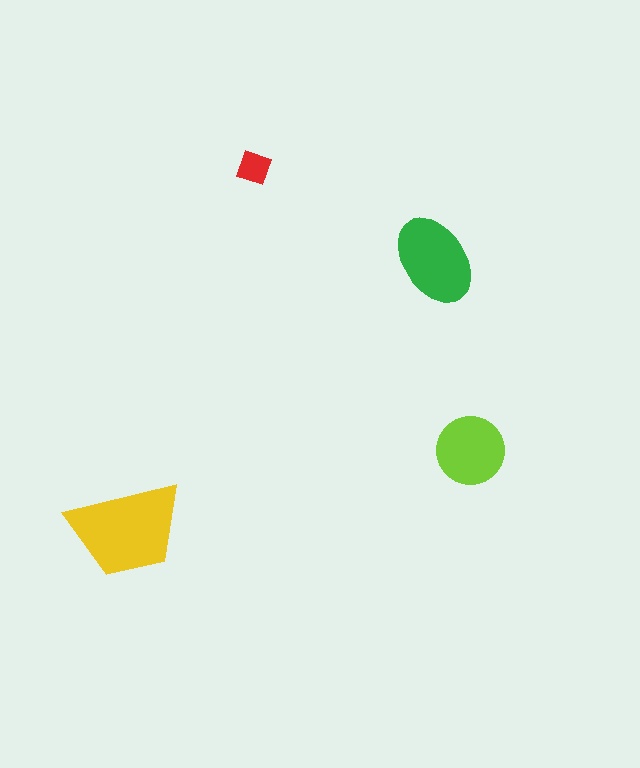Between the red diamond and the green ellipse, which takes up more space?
The green ellipse.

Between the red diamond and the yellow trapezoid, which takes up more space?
The yellow trapezoid.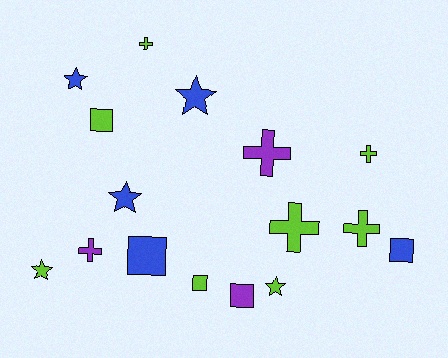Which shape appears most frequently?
Cross, with 6 objects.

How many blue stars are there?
There are 3 blue stars.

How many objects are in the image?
There are 16 objects.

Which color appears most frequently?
Lime, with 8 objects.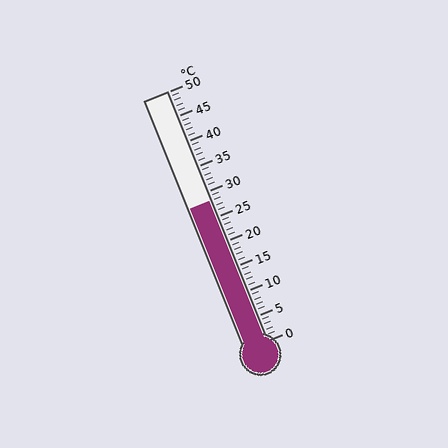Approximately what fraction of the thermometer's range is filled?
The thermometer is filled to approximately 55% of its range.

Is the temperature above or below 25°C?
The temperature is above 25°C.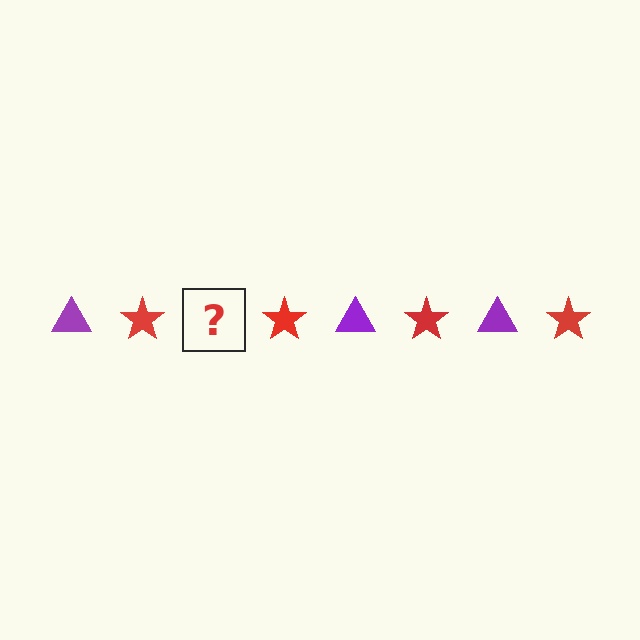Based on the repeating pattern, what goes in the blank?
The blank should be a purple triangle.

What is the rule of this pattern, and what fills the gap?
The rule is that the pattern alternates between purple triangle and red star. The gap should be filled with a purple triangle.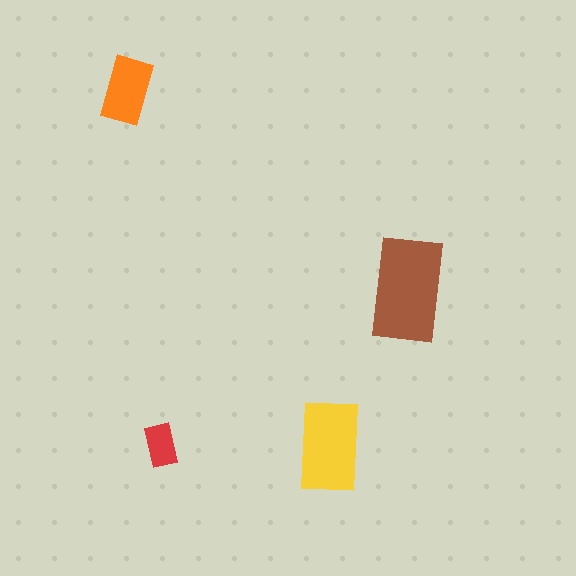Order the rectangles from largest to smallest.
the brown one, the yellow one, the orange one, the red one.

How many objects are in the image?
There are 4 objects in the image.